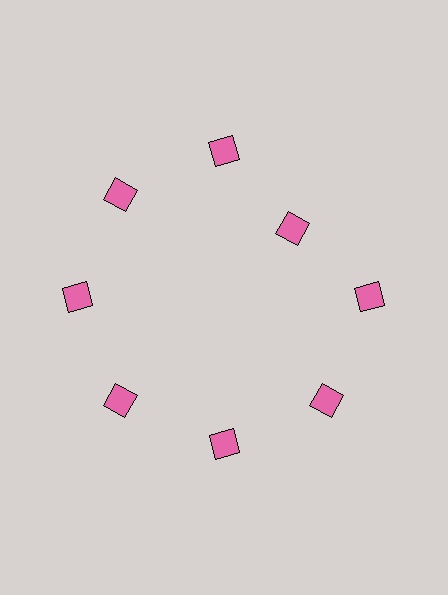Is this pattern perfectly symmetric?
No. The 8 pink diamonds are arranged in a ring, but one element near the 2 o'clock position is pulled inward toward the center, breaking the 8-fold rotational symmetry.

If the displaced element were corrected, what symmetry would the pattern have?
It would have 8-fold rotational symmetry — the pattern would map onto itself every 45 degrees.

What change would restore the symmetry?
The symmetry would be restored by moving it outward, back onto the ring so that all 8 diamonds sit at equal angles and equal distance from the center.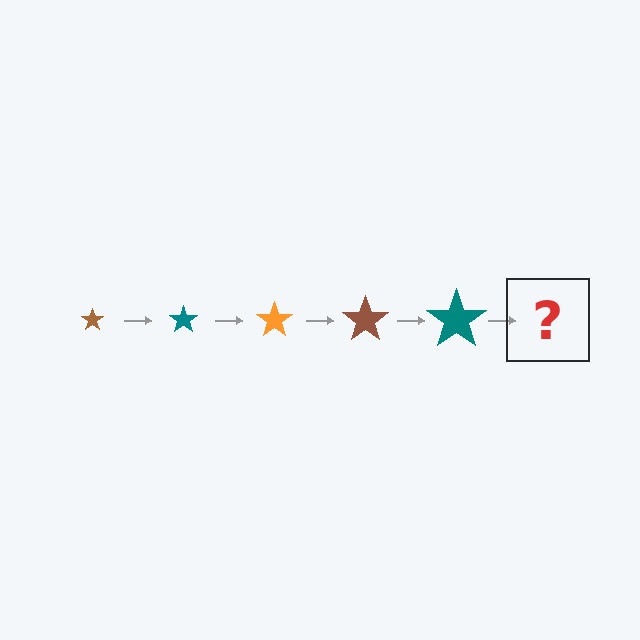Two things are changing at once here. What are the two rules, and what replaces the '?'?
The two rules are that the star grows larger each step and the color cycles through brown, teal, and orange. The '?' should be an orange star, larger than the previous one.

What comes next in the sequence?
The next element should be an orange star, larger than the previous one.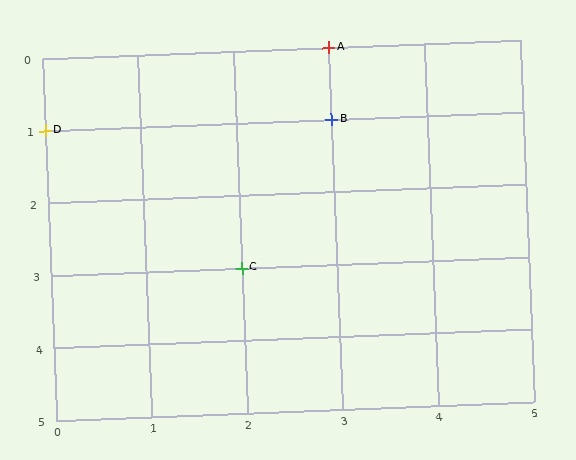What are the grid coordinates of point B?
Point B is at grid coordinates (3, 1).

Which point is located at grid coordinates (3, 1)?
Point B is at (3, 1).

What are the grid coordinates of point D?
Point D is at grid coordinates (0, 1).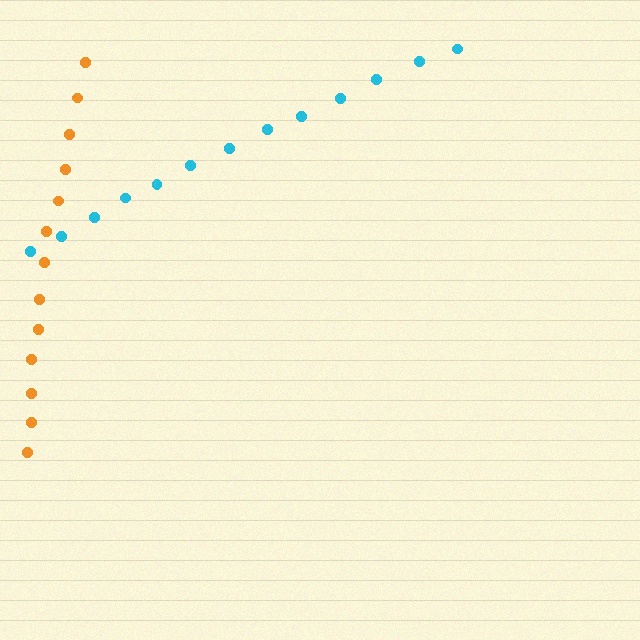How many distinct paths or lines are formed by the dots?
There are 2 distinct paths.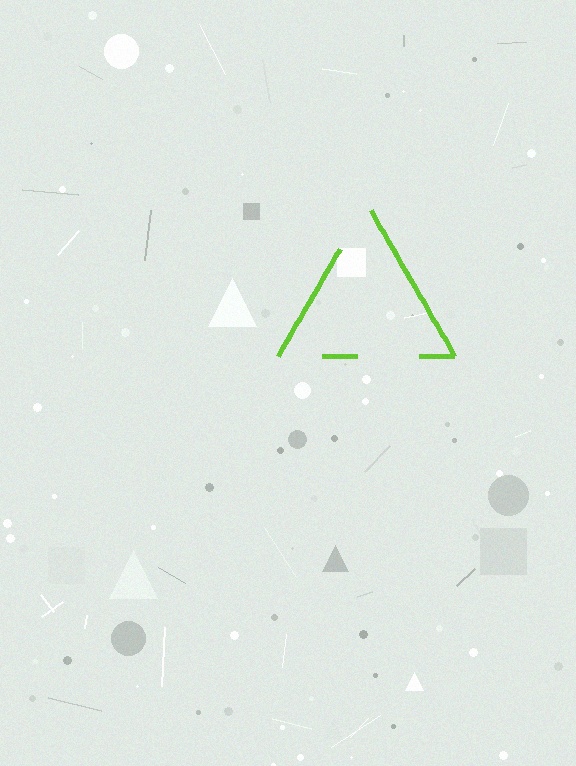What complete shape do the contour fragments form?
The contour fragments form a triangle.